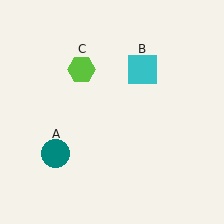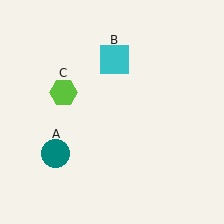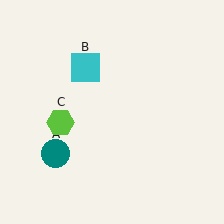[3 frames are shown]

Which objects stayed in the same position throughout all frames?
Teal circle (object A) remained stationary.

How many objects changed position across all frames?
2 objects changed position: cyan square (object B), lime hexagon (object C).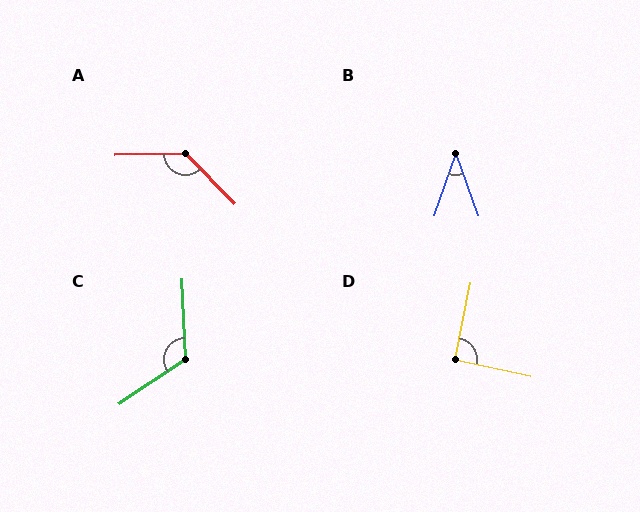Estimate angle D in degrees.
Approximately 91 degrees.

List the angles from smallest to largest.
B (38°), D (91°), C (121°), A (133°).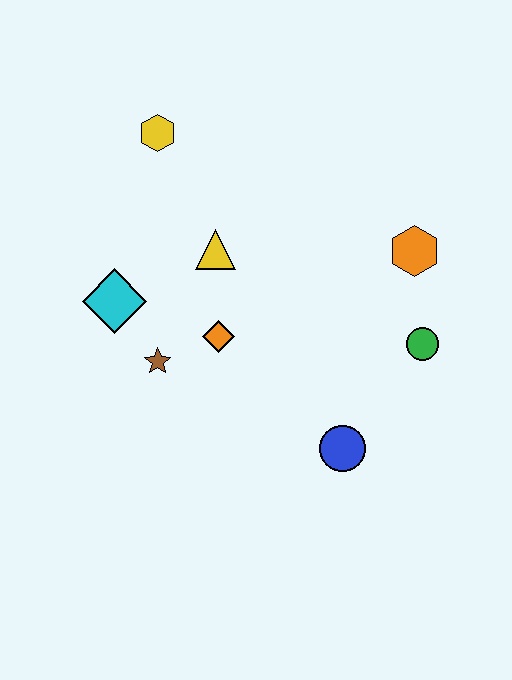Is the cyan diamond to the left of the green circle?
Yes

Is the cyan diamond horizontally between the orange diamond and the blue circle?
No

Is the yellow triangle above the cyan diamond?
Yes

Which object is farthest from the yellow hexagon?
The blue circle is farthest from the yellow hexagon.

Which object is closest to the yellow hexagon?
The yellow triangle is closest to the yellow hexagon.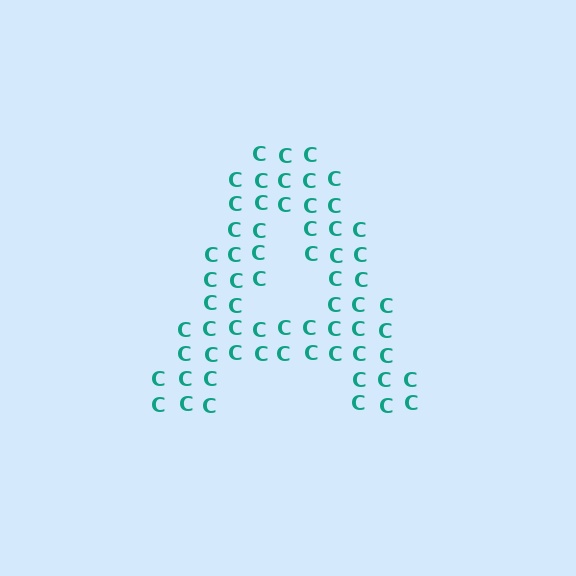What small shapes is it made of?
It is made of small letter C's.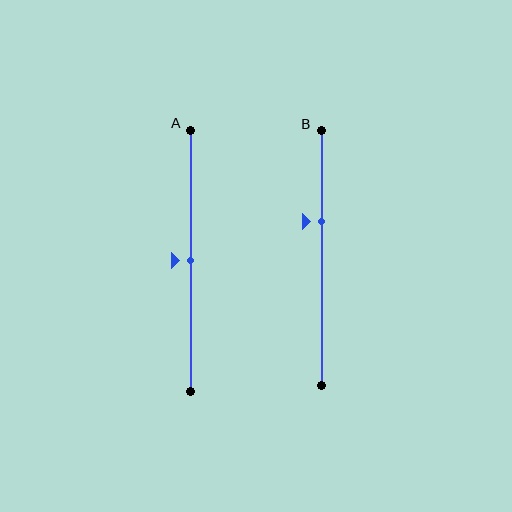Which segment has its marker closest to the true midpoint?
Segment A has its marker closest to the true midpoint.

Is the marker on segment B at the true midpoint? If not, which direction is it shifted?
No, the marker on segment B is shifted upward by about 15% of the segment length.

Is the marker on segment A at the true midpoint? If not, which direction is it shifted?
Yes, the marker on segment A is at the true midpoint.